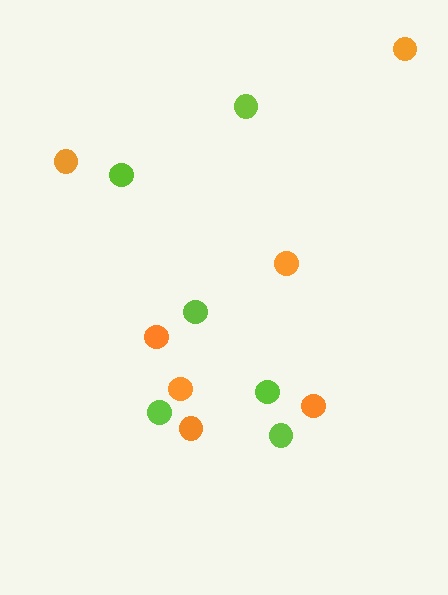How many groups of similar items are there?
There are 2 groups: one group of orange circles (7) and one group of lime circles (6).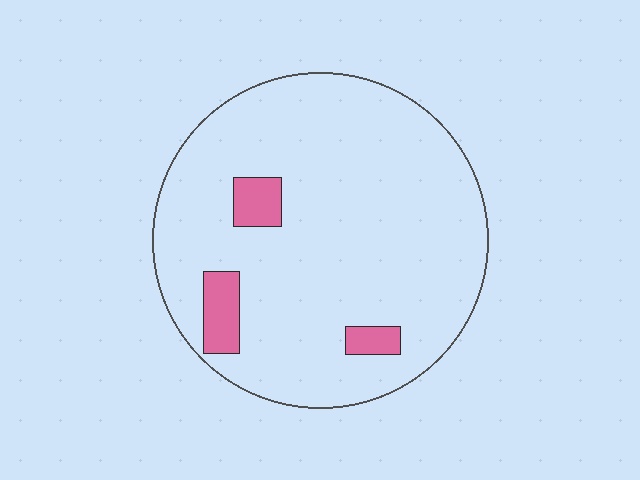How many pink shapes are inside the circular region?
3.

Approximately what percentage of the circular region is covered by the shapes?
Approximately 10%.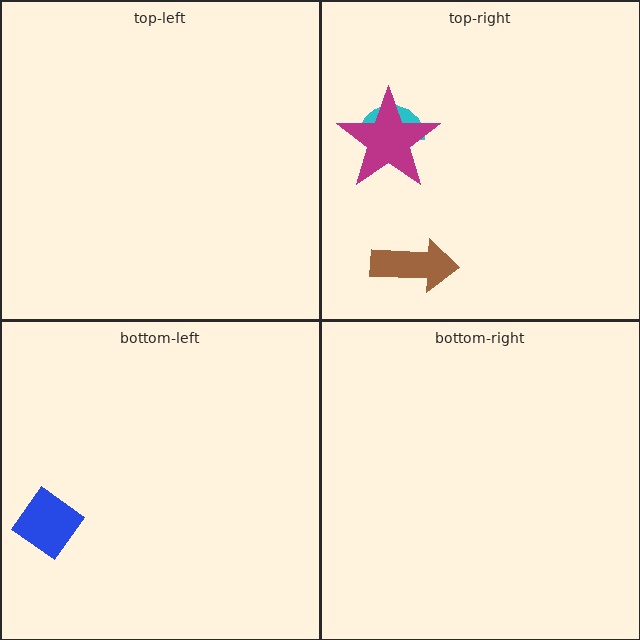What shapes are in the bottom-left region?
The blue diamond.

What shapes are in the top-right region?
The cyan semicircle, the brown arrow, the magenta star.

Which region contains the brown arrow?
The top-right region.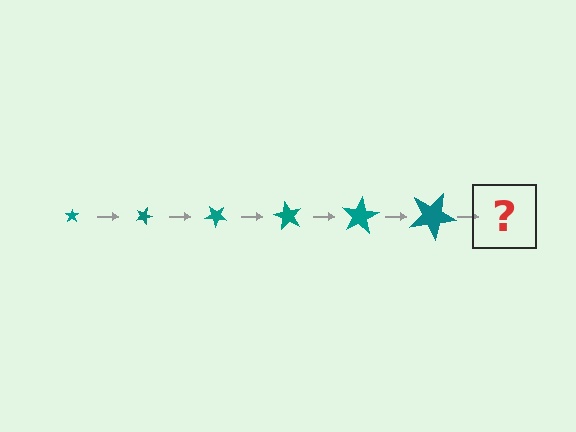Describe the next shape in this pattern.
It should be a star, larger than the previous one and rotated 120 degrees from the start.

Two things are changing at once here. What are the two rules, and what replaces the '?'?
The two rules are that the star grows larger each step and it rotates 20 degrees each step. The '?' should be a star, larger than the previous one and rotated 120 degrees from the start.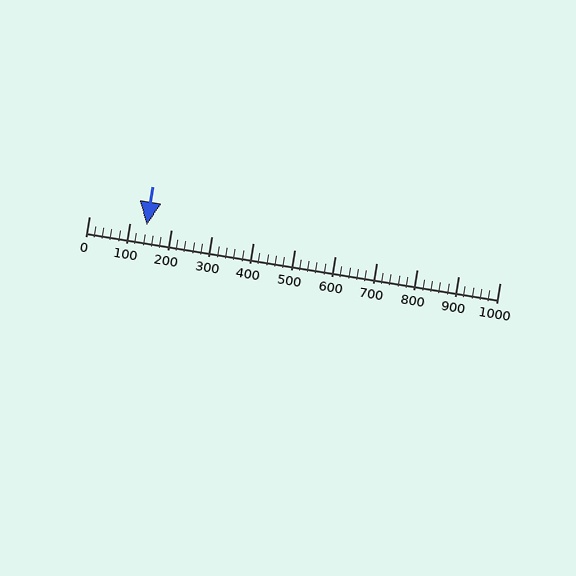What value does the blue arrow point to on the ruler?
The blue arrow points to approximately 140.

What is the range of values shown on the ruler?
The ruler shows values from 0 to 1000.